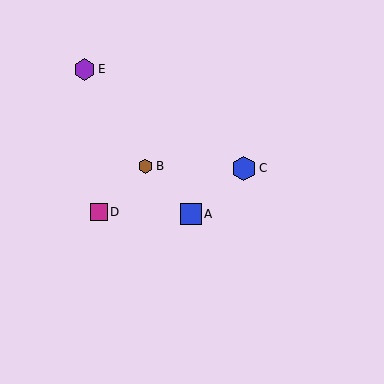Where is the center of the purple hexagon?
The center of the purple hexagon is at (85, 69).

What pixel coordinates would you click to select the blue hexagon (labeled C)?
Click at (244, 168) to select the blue hexagon C.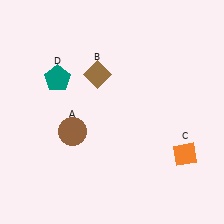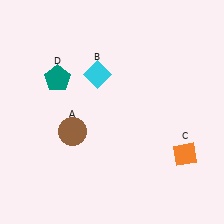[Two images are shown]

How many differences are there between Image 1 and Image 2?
There is 1 difference between the two images.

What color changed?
The diamond (B) changed from brown in Image 1 to cyan in Image 2.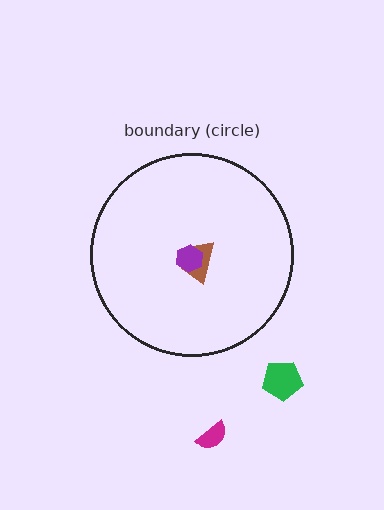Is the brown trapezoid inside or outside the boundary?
Inside.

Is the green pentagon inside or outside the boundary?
Outside.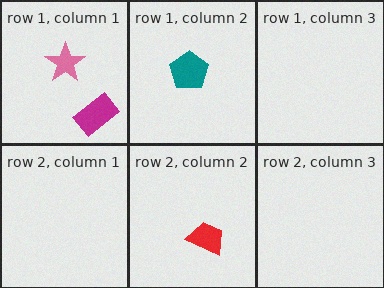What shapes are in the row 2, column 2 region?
The red trapezoid.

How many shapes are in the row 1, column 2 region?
1.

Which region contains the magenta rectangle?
The row 1, column 1 region.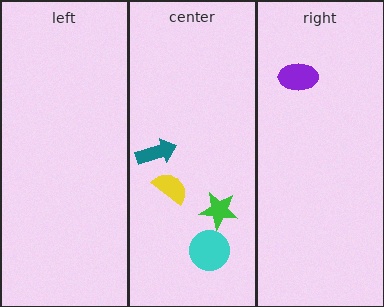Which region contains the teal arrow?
The center region.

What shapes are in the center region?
The yellow semicircle, the green star, the teal arrow, the cyan circle.